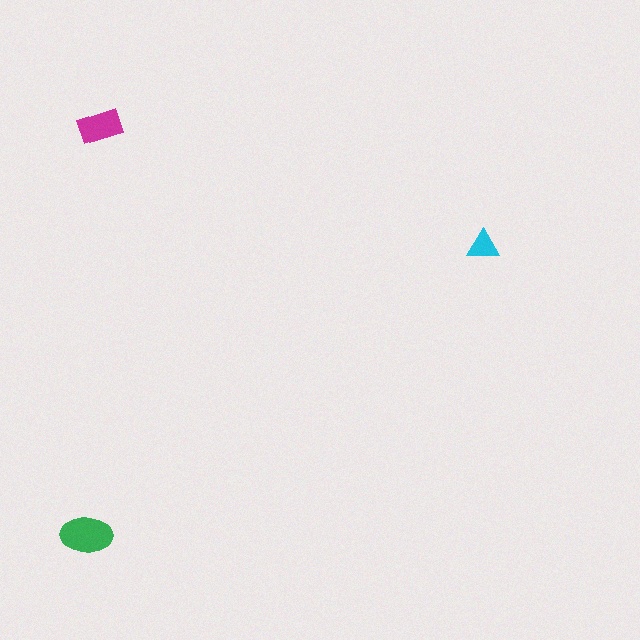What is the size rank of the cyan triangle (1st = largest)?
3rd.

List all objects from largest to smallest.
The green ellipse, the magenta rectangle, the cyan triangle.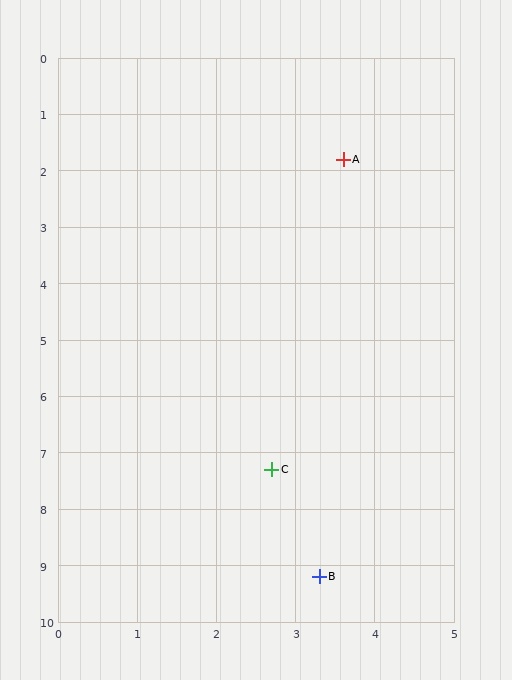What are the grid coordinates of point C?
Point C is at approximately (2.7, 7.3).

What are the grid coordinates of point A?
Point A is at approximately (3.6, 1.8).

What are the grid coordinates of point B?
Point B is at approximately (3.3, 9.2).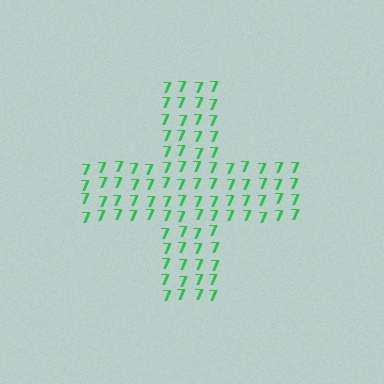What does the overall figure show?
The overall figure shows a cross.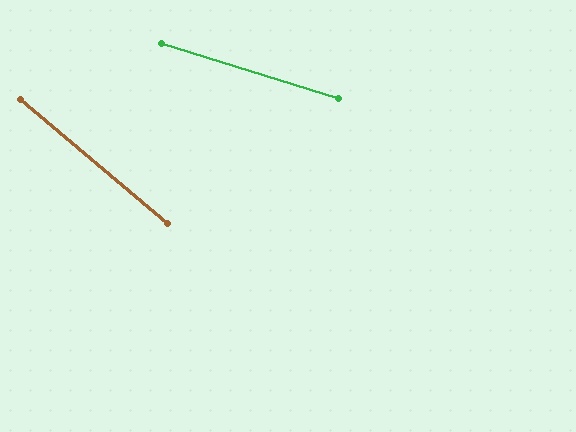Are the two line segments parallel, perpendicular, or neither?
Neither parallel nor perpendicular — they differ by about 23°.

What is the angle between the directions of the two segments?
Approximately 23 degrees.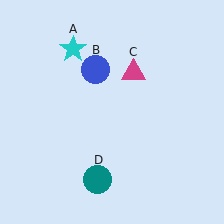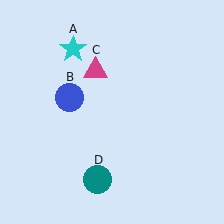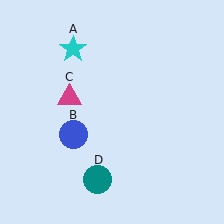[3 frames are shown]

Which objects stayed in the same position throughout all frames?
Cyan star (object A) and teal circle (object D) remained stationary.